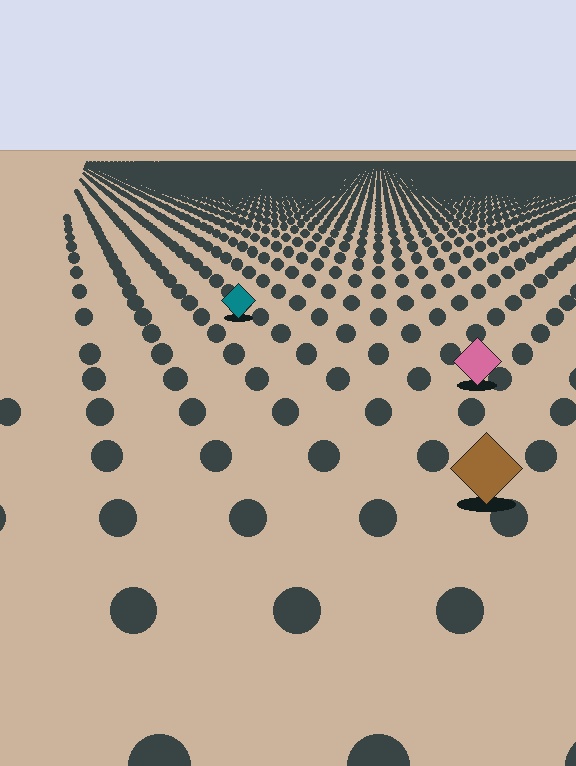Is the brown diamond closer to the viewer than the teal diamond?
Yes. The brown diamond is closer — you can tell from the texture gradient: the ground texture is coarser near it.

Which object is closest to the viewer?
The brown diamond is closest. The texture marks near it are larger and more spread out.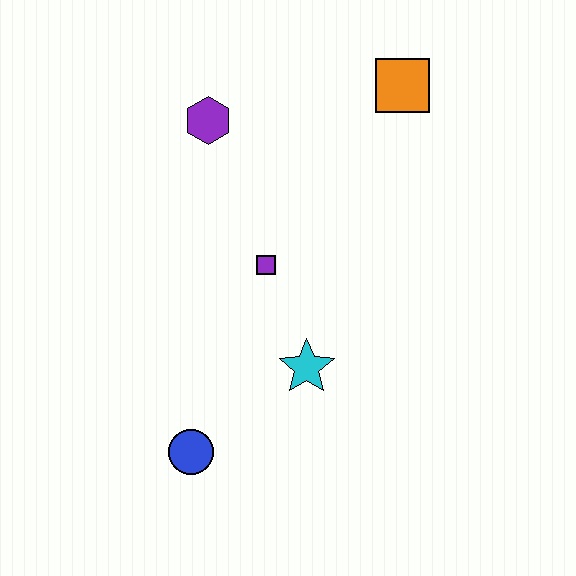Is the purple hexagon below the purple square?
No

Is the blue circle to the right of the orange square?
No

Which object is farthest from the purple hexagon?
The blue circle is farthest from the purple hexagon.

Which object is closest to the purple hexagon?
The purple square is closest to the purple hexagon.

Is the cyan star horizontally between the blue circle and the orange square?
Yes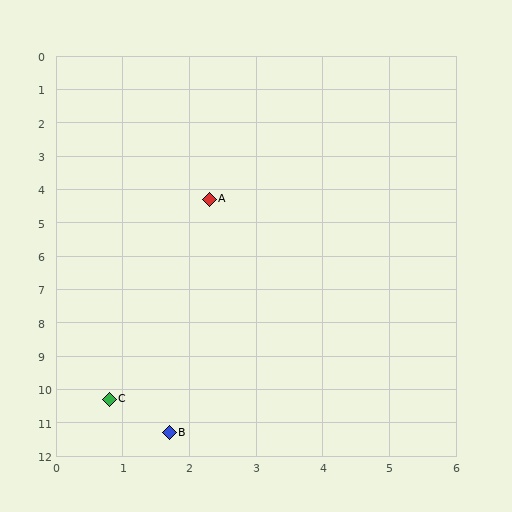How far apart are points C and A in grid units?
Points C and A are about 6.2 grid units apart.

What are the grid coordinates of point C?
Point C is at approximately (0.8, 10.3).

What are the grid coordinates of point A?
Point A is at approximately (2.3, 4.3).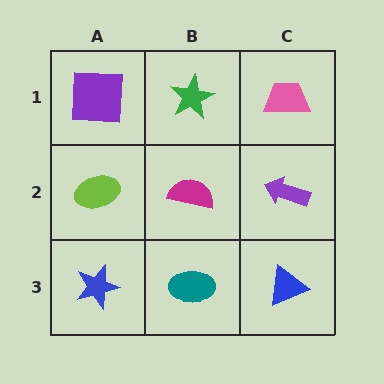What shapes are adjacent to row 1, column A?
A lime ellipse (row 2, column A), a green star (row 1, column B).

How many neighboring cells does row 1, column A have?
2.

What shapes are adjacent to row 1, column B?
A magenta semicircle (row 2, column B), a purple square (row 1, column A), a pink trapezoid (row 1, column C).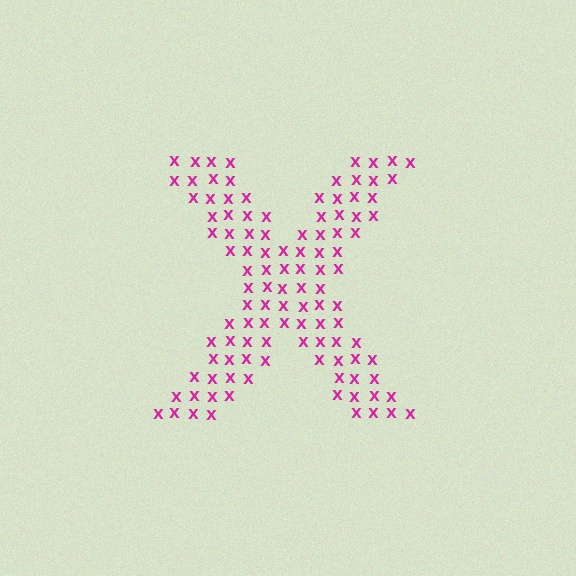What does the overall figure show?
The overall figure shows the letter X.